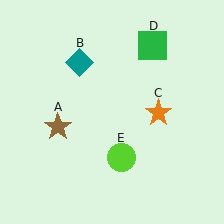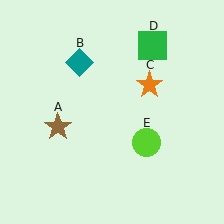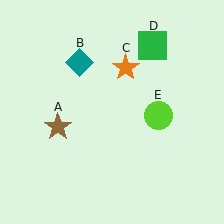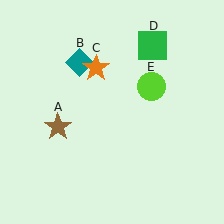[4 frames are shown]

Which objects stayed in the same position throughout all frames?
Brown star (object A) and teal diamond (object B) and green square (object D) remained stationary.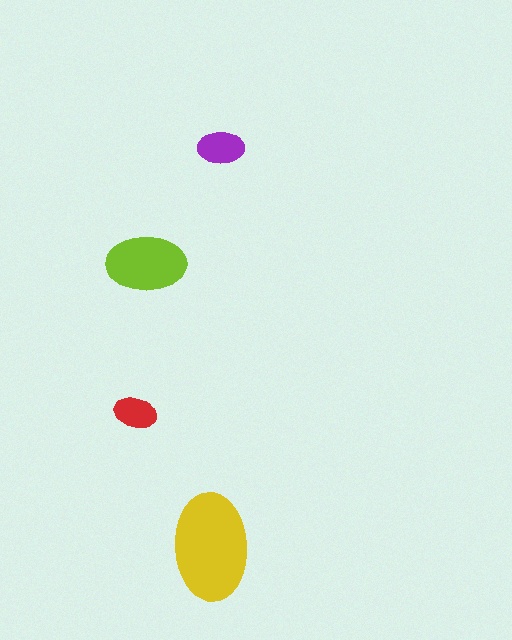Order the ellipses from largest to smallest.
the yellow one, the lime one, the purple one, the red one.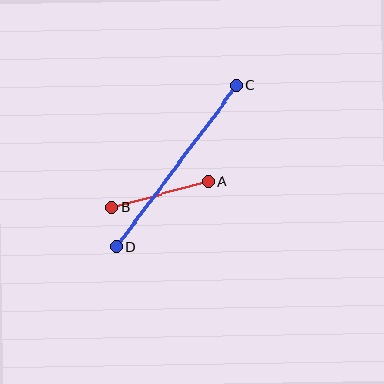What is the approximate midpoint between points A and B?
The midpoint is at approximately (160, 195) pixels.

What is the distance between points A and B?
The distance is approximately 100 pixels.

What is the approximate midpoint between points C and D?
The midpoint is at approximately (176, 166) pixels.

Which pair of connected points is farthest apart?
Points C and D are farthest apart.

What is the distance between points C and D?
The distance is approximately 201 pixels.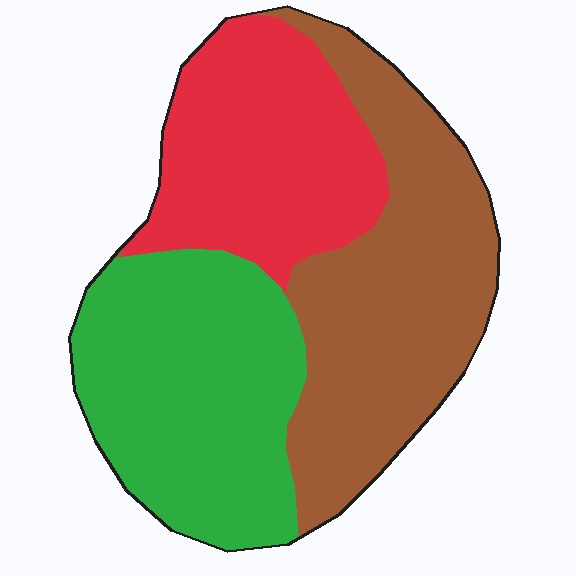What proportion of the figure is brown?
Brown takes up about three eighths (3/8) of the figure.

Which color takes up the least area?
Red, at roughly 30%.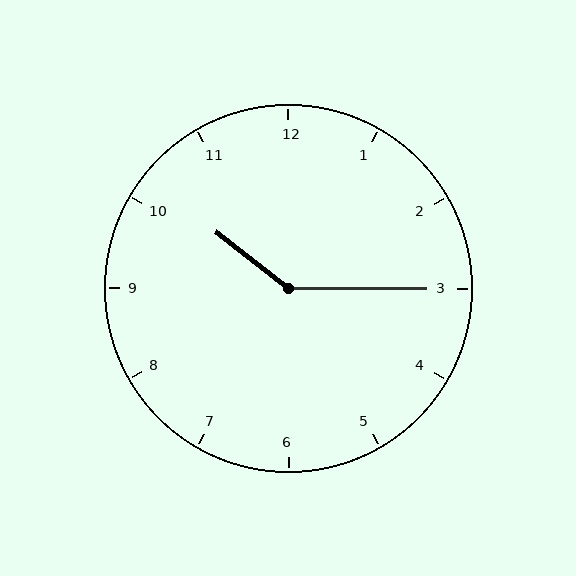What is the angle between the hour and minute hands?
Approximately 142 degrees.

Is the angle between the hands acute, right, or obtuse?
It is obtuse.